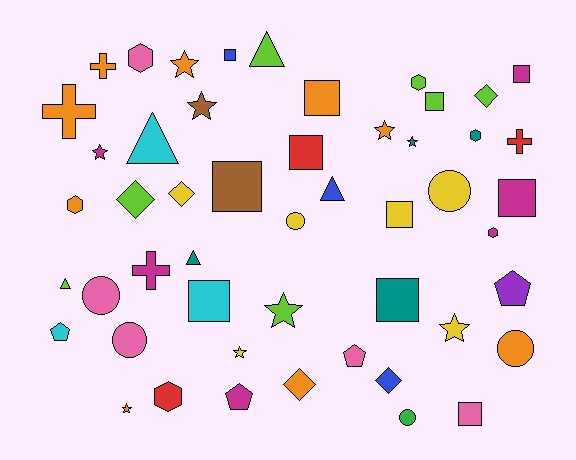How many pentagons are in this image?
There are 4 pentagons.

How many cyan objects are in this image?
There are 3 cyan objects.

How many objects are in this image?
There are 50 objects.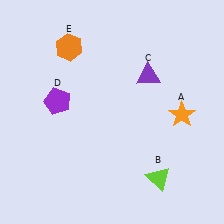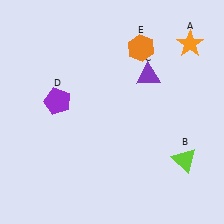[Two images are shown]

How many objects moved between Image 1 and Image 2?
3 objects moved between the two images.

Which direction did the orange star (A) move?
The orange star (A) moved up.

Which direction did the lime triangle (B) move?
The lime triangle (B) moved right.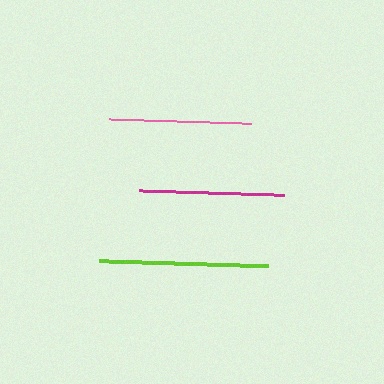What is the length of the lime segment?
The lime segment is approximately 169 pixels long.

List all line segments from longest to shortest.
From longest to shortest: lime, magenta, pink.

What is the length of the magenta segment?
The magenta segment is approximately 144 pixels long.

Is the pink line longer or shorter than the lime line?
The lime line is longer than the pink line.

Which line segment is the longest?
The lime line is the longest at approximately 169 pixels.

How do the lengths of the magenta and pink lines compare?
The magenta and pink lines are approximately the same length.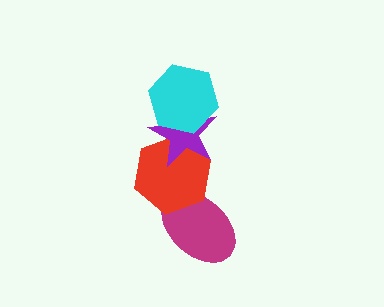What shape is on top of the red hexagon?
The purple star is on top of the red hexagon.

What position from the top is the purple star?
The purple star is 2nd from the top.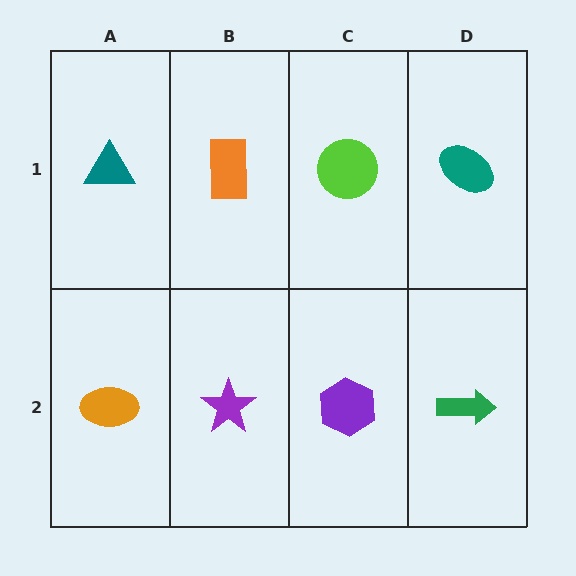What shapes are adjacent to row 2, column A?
A teal triangle (row 1, column A), a purple star (row 2, column B).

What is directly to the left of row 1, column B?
A teal triangle.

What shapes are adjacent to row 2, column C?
A lime circle (row 1, column C), a purple star (row 2, column B), a green arrow (row 2, column D).